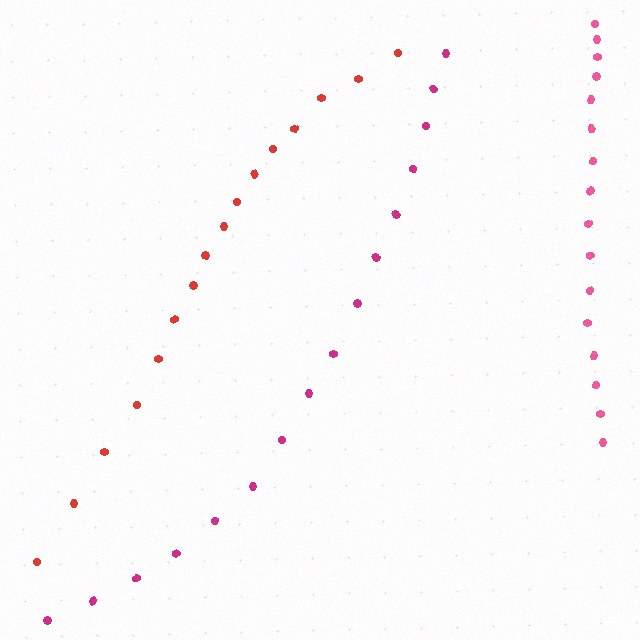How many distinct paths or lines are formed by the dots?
There are 3 distinct paths.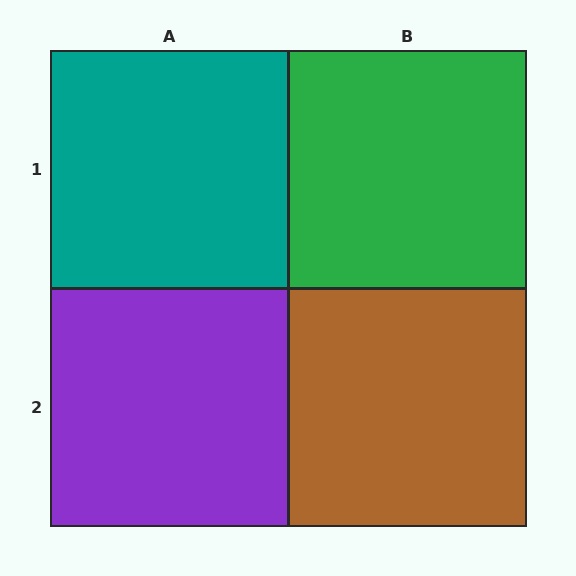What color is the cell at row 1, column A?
Teal.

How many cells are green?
1 cell is green.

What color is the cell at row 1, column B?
Green.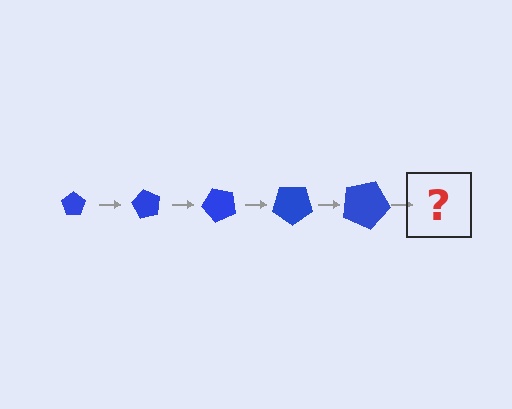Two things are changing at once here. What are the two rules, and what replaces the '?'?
The two rules are that the pentagon grows larger each step and it rotates 60 degrees each step. The '?' should be a pentagon, larger than the previous one and rotated 300 degrees from the start.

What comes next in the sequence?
The next element should be a pentagon, larger than the previous one and rotated 300 degrees from the start.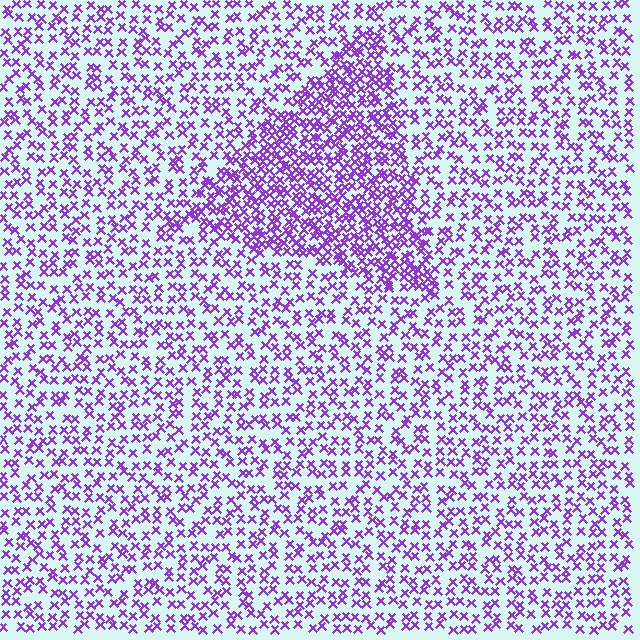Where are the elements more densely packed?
The elements are more densely packed inside the triangle boundary.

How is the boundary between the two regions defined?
The boundary is defined by a change in element density (approximately 2.0x ratio). All elements are the same color, size, and shape.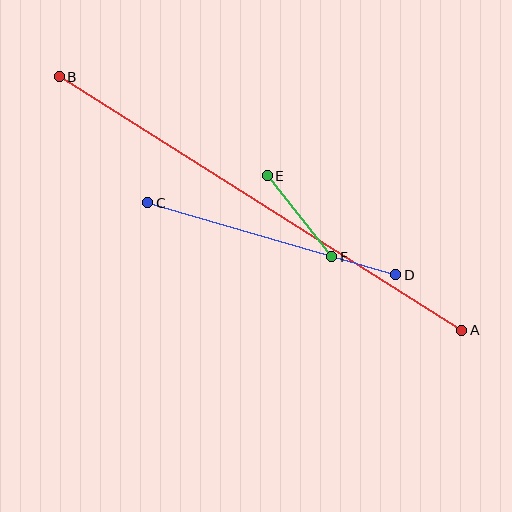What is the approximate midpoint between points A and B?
The midpoint is at approximately (261, 203) pixels.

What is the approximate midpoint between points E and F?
The midpoint is at approximately (299, 216) pixels.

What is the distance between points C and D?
The distance is approximately 259 pixels.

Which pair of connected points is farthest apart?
Points A and B are farthest apart.